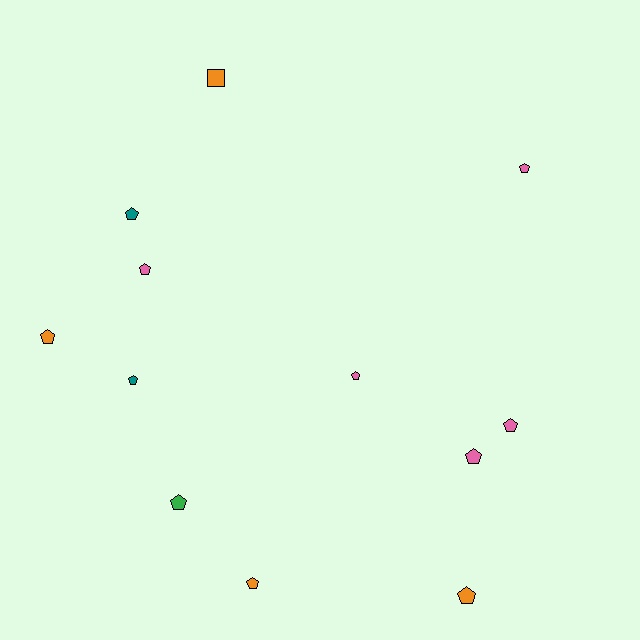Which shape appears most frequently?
Pentagon, with 11 objects.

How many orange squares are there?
There is 1 orange square.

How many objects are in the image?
There are 12 objects.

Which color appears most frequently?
Pink, with 5 objects.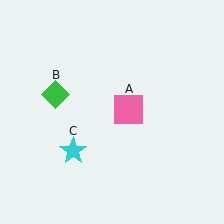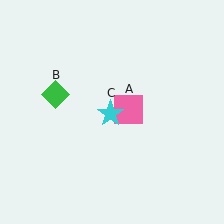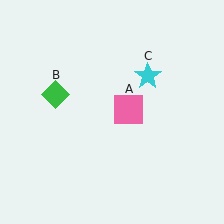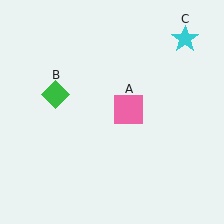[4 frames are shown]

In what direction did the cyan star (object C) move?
The cyan star (object C) moved up and to the right.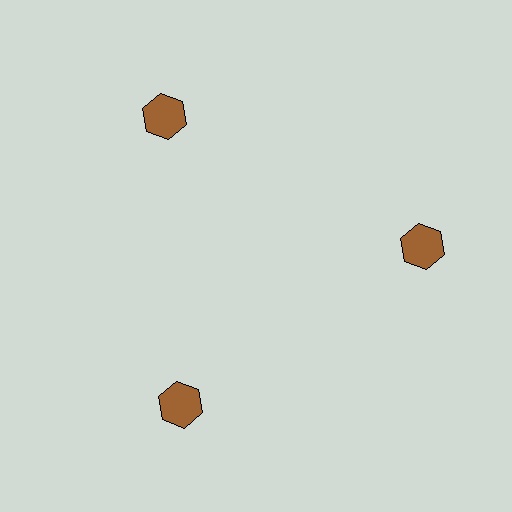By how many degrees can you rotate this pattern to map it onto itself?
The pattern maps onto itself every 120 degrees of rotation.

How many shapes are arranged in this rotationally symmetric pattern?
There are 3 shapes, arranged in 3 groups of 1.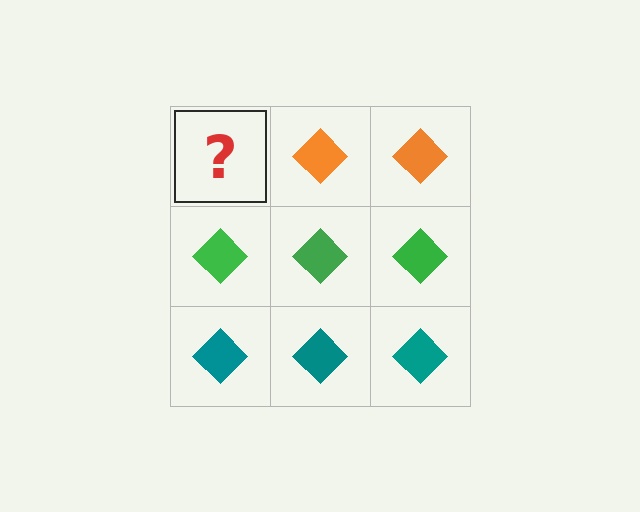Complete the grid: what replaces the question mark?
The question mark should be replaced with an orange diamond.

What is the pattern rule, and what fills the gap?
The rule is that each row has a consistent color. The gap should be filled with an orange diamond.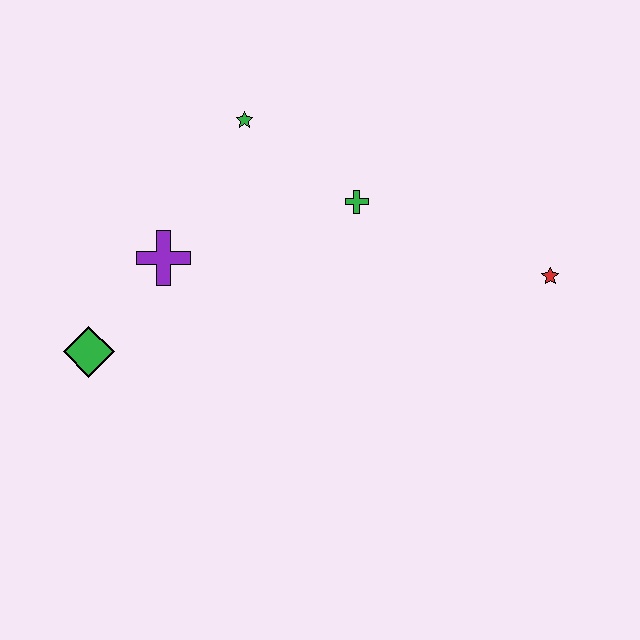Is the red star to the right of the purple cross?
Yes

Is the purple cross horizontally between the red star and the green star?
No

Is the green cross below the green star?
Yes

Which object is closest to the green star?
The green cross is closest to the green star.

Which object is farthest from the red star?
The green diamond is farthest from the red star.